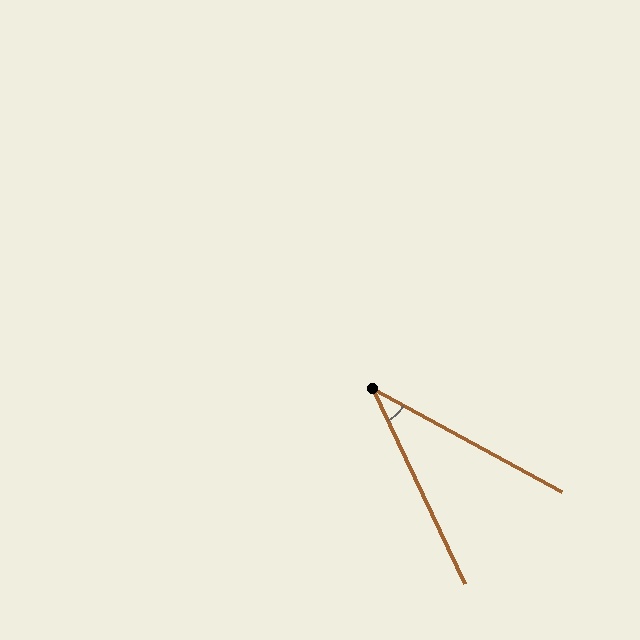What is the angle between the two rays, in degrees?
Approximately 36 degrees.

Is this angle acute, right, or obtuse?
It is acute.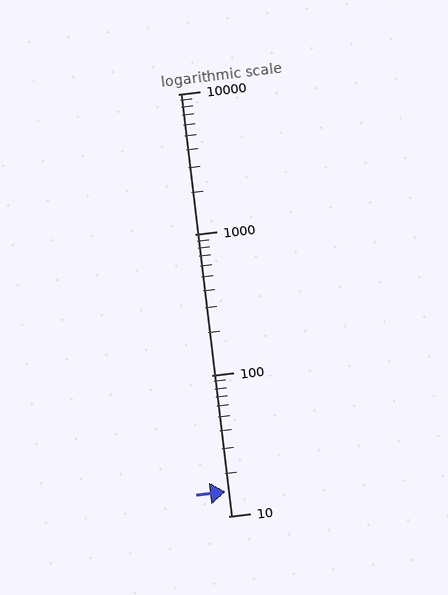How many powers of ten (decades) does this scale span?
The scale spans 3 decades, from 10 to 10000.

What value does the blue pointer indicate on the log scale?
The pointer indicates approximately 15.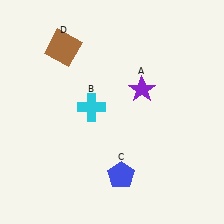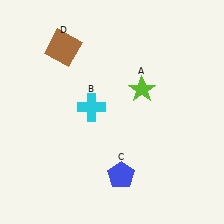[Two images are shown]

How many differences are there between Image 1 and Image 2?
There is 1 difference between the two images.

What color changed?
The star (A) changed from purple in Image 1 to lime in Image 2.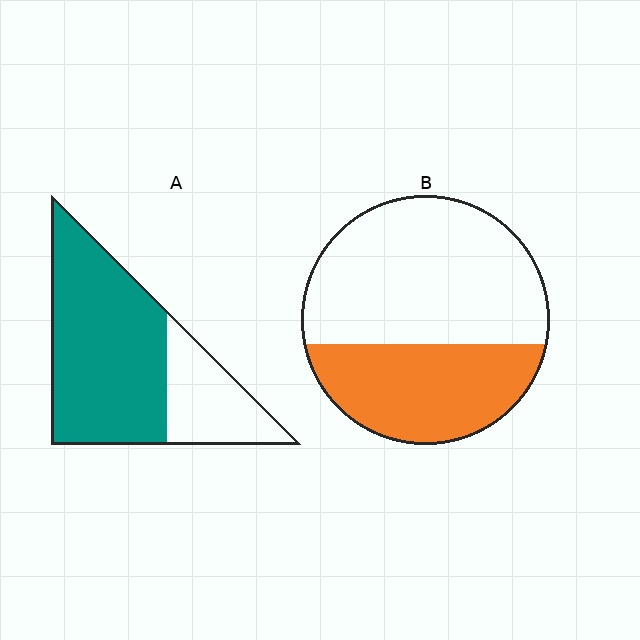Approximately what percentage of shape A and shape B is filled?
A is approximately 70% and B is approximately 40%.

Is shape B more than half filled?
No.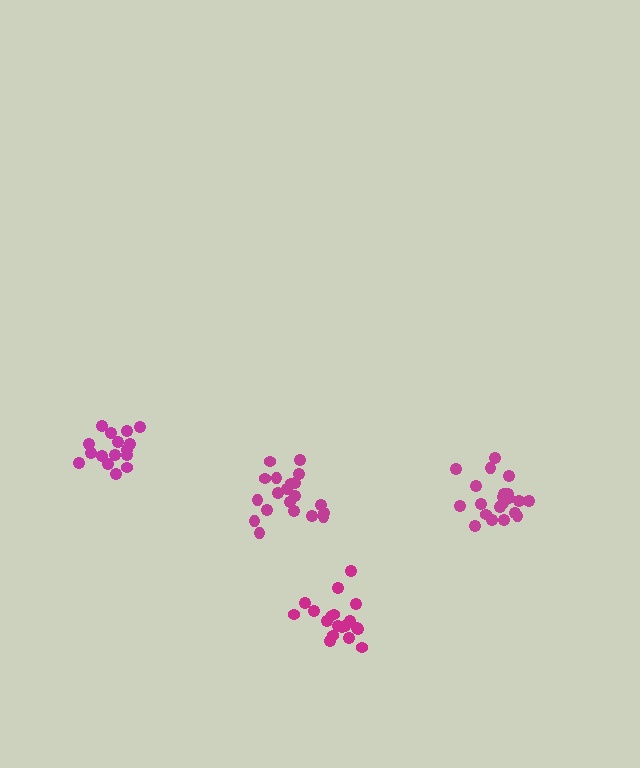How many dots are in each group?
Group 1: 20 dots, Group 2: 21 dots, Group 3: 16 dots, Group 4: 19 dots (76 total).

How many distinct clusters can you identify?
There are 4 distinct clusters.